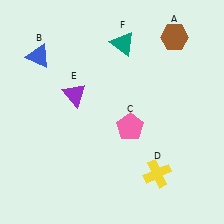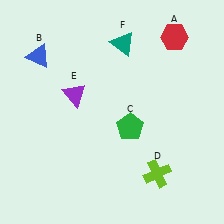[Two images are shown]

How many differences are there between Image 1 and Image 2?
There are 3 differences between the two images.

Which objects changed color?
A changed from brown to red. C changed from pink to green. D changed from yellow to lime.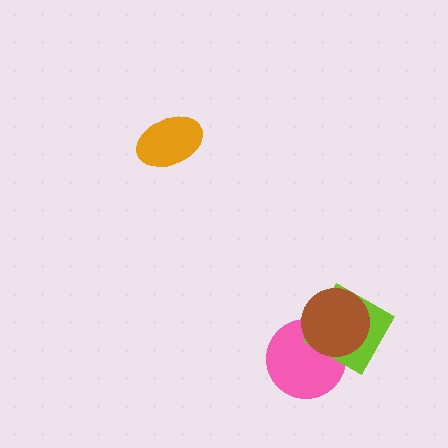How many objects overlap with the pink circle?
2 objects overlap with the pink circle.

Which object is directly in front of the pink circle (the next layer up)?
The lime diamond is directly in front of the pink circle.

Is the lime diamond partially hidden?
Yes, it is partially covered by another shape.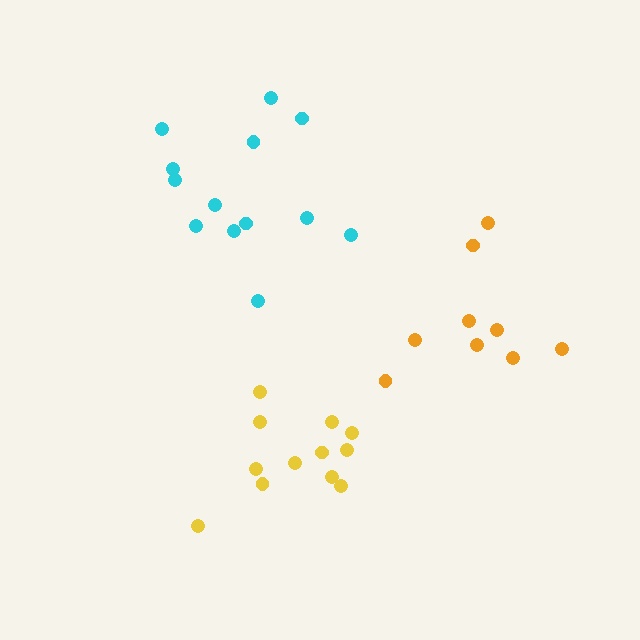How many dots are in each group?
Group 1: 13 dots, Group 2: 9 dots, Group 3: 12 dots (34 total).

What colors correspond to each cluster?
The clusters are colored: cyan, orange, yellow.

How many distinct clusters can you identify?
There are 3 distinct clusters.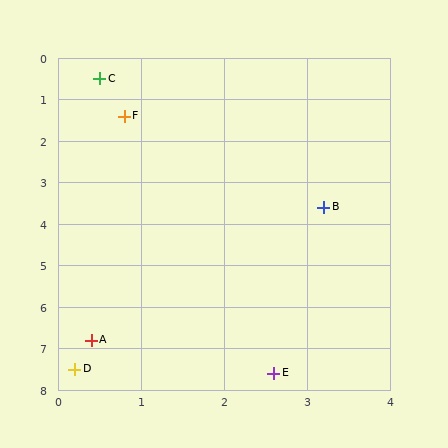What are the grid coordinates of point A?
Point A is at approximately (0.4, 6.8).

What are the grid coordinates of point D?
Point D is at approximately (0.2, 7.5).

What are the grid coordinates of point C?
Point C is at approximately (0.5, 0.5).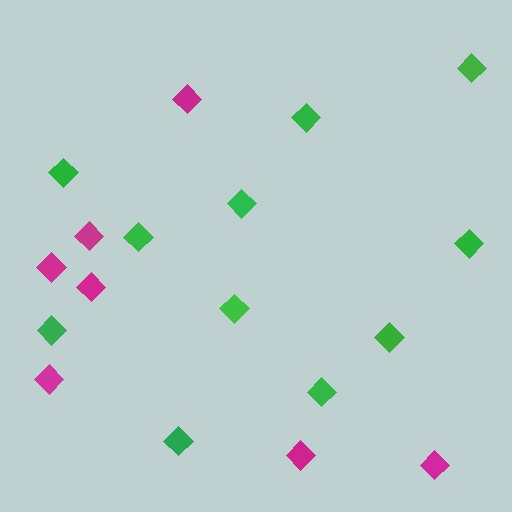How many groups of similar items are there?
There are 2 groups: one group of magenta diamonds (7) and one group of green diamonds (11).